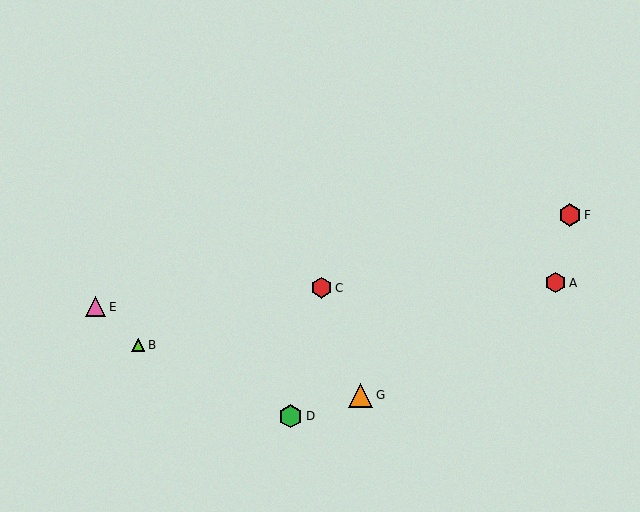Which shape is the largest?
The orange triangle (labeled G) is the largest.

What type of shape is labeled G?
Shape G is an orange triangle.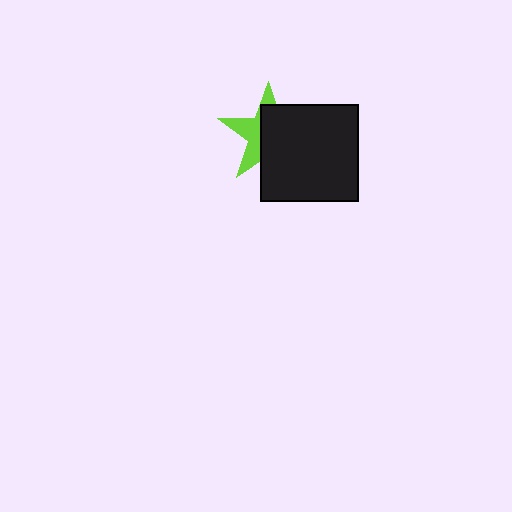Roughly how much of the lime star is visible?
A small part of it is visible (roughly 39%).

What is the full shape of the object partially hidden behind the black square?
The partially hidden object is a lime star.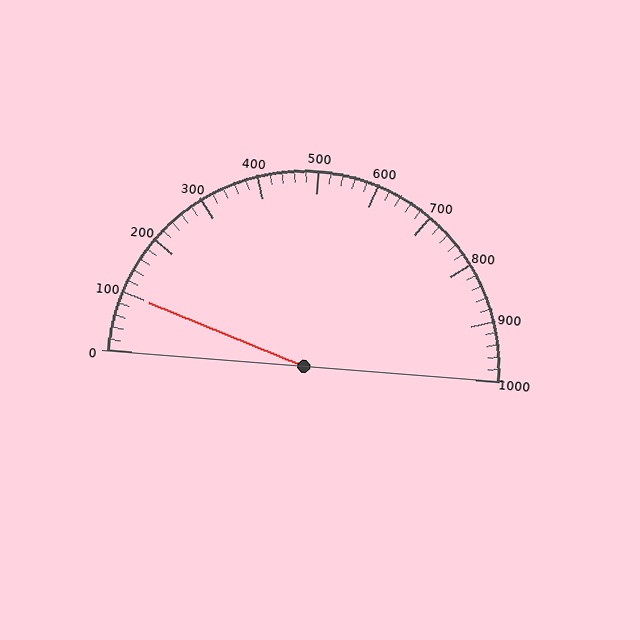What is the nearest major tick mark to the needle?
The nearest major tick mark is 100.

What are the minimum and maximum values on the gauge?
The gauge ranges from 0 to 1000.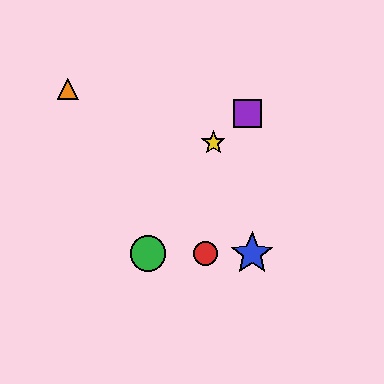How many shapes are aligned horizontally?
3 shapes (the red circle, the blue star, the green circle) are aligned horizontally.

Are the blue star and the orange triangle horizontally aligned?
No, the blue star is at y≈254 and the orange triangle is at y≈89.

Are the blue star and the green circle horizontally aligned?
Yes, both are at y≈254.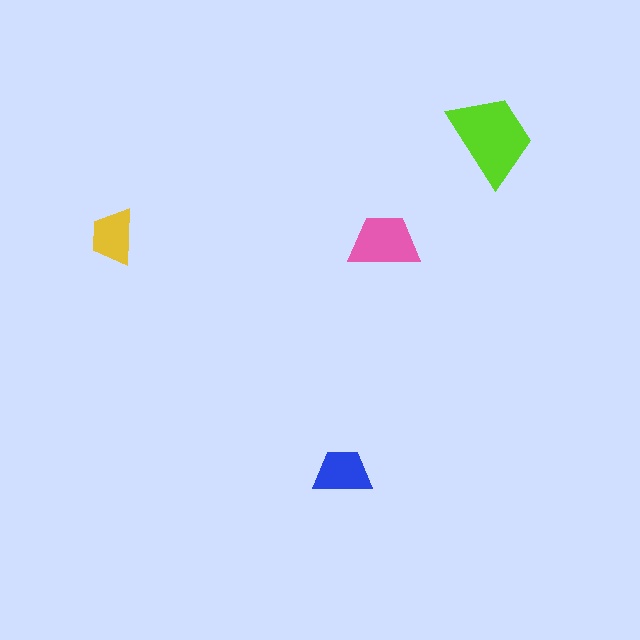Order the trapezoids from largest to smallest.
the lime one, the pink one, the blue one, the yellow one.